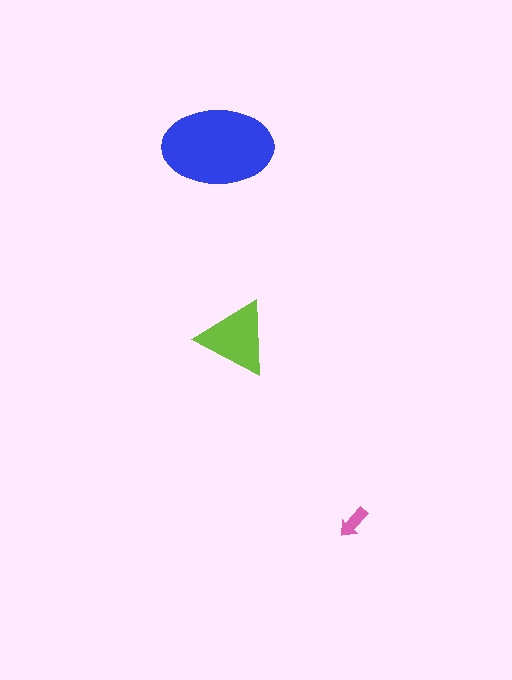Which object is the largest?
The blue ellipse.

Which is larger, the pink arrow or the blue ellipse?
The blue ellipse.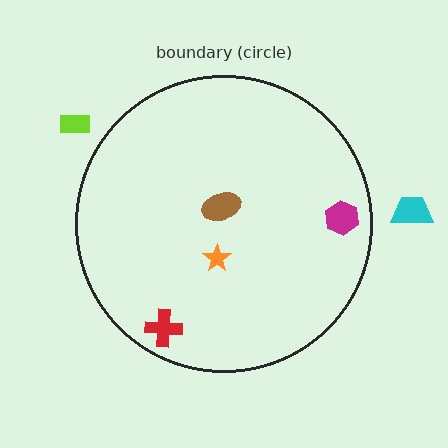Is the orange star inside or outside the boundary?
Inside.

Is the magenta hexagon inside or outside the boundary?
Inside.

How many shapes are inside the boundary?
4 inside, 2 outside.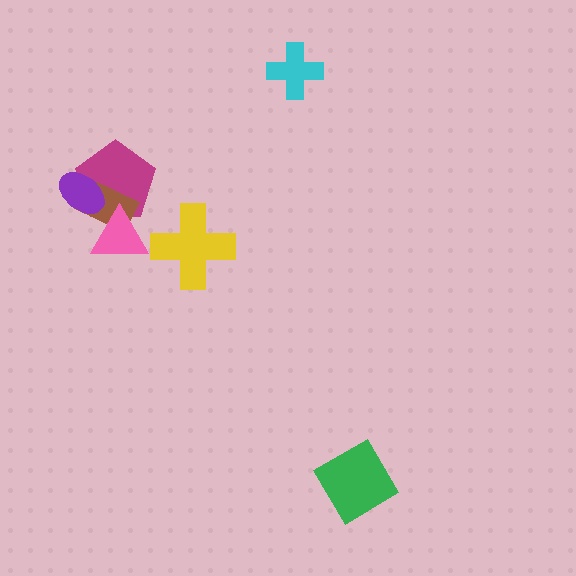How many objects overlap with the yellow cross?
0 objects overlap with the yellow cross.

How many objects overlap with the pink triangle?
2 objects overlap with the pink triangle.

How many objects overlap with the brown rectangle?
3 objects overlap with the brown rectangle.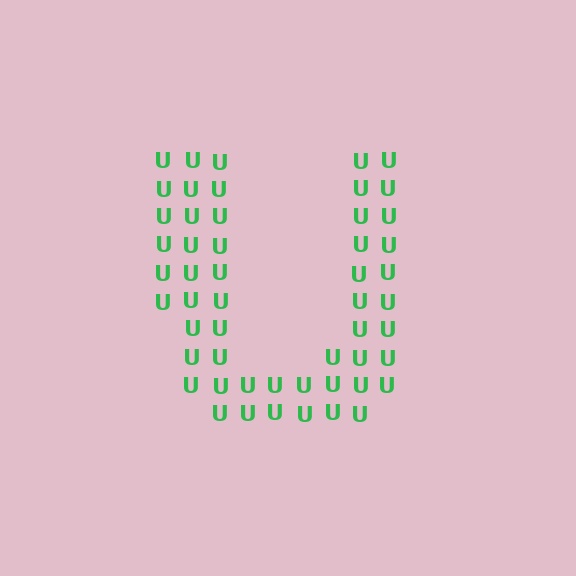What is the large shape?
The large shape is the letter U.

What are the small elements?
The small elements are letter U's.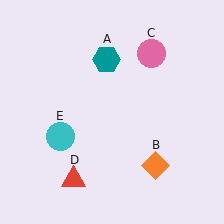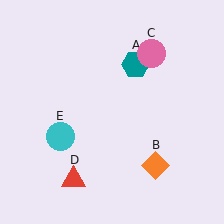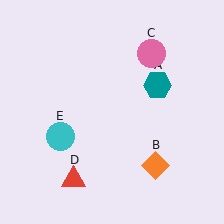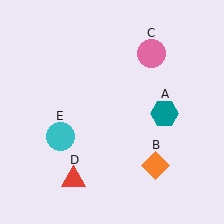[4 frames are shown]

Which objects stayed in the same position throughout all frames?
Orange diamond (object B) and pink circle (object C) and red triangle (object D) and cyan circle (object E) remained stationary.